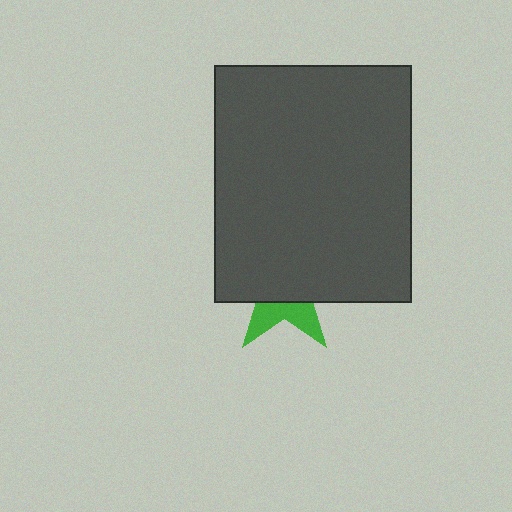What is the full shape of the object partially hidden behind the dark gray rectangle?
The partially hidden object is a green star.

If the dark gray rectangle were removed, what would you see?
You would see the complete green star.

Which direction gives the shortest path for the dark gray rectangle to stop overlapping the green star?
Moving up gives the shortest separation.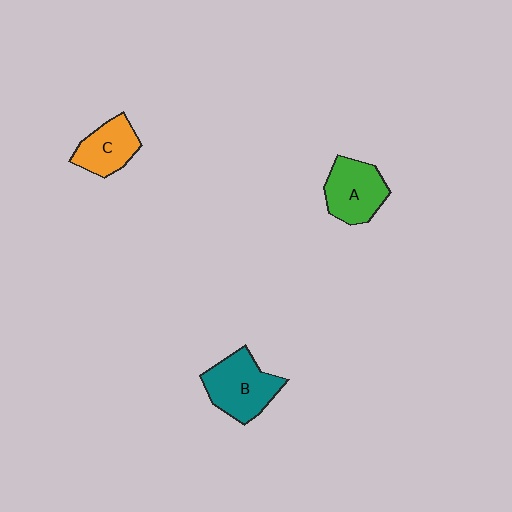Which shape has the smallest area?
Shape C (orange).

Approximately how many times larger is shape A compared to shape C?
Approximately 1.2 times.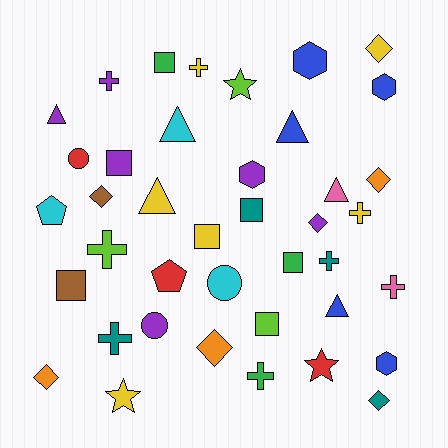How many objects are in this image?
There are 40 objects.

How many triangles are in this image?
There are 6 triangles.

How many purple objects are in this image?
There are 6 purple objects.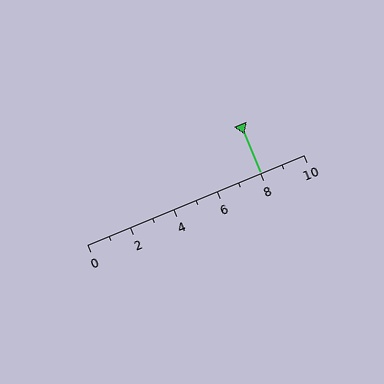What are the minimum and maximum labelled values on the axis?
The axis runs from 0 to 10.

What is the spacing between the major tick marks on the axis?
The major ticks are spaced 2 apart.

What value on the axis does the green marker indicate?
The marker indicates approximately 8.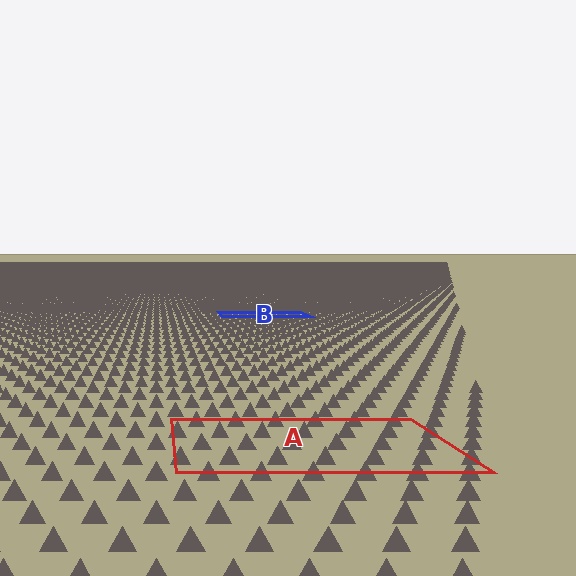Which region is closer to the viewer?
Region A is closer. The texture elements there are larger and more spread out.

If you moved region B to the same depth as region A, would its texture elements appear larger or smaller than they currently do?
They would appear larger. At a closer depth, the same texture elements are projected at a bigger on-screen size.